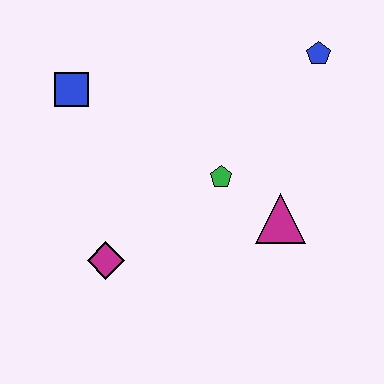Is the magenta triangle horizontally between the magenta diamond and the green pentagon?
No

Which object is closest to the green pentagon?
The magenta triangle is closest to the green pentagon.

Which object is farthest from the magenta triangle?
The blue square is farthest from the magenta triangle.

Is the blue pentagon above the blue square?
Yes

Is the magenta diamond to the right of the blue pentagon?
No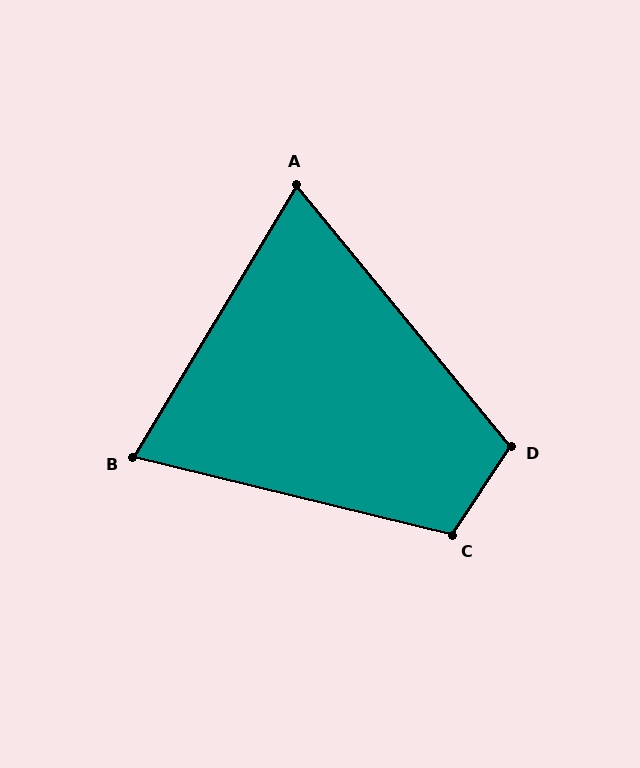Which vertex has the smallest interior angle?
A, at approximately 70 degrees.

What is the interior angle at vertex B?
Approximately 73 degrees (acute).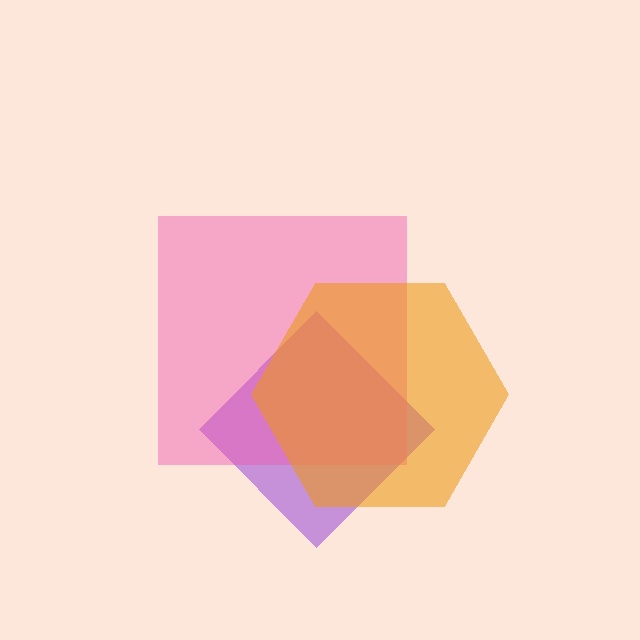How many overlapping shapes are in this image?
There are 3 overlapping shapes in the image.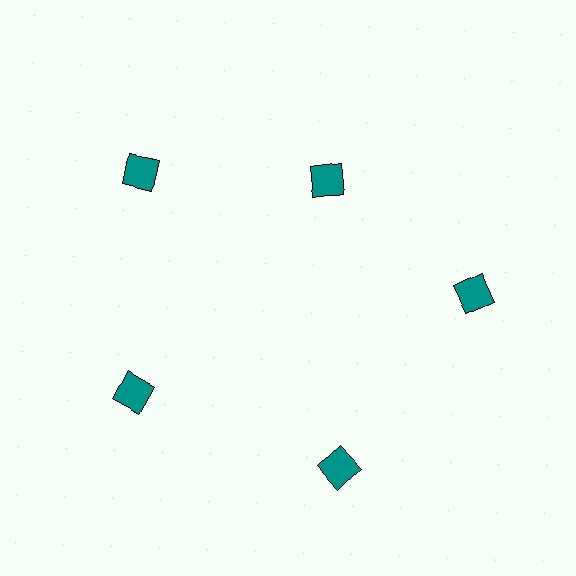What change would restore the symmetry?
The symmetry would be restored by moving it outward, back onto the ring so that all 5 diamonds sit at equal angles and equal distance from the center.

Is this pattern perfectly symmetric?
No. The 5 teal diamonds are arranged in a ring, but one element near the 1 o'clock position is pulled inward toward the center, breaking the 5-fold rotational symmetry.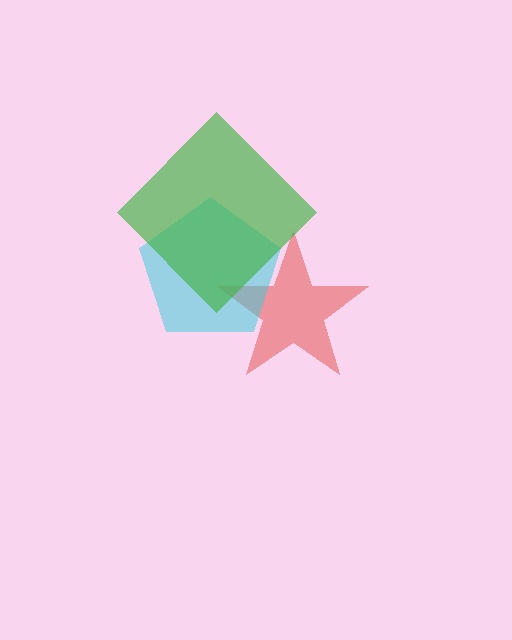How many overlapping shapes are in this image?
There are 3 overlapping shapes in the image.